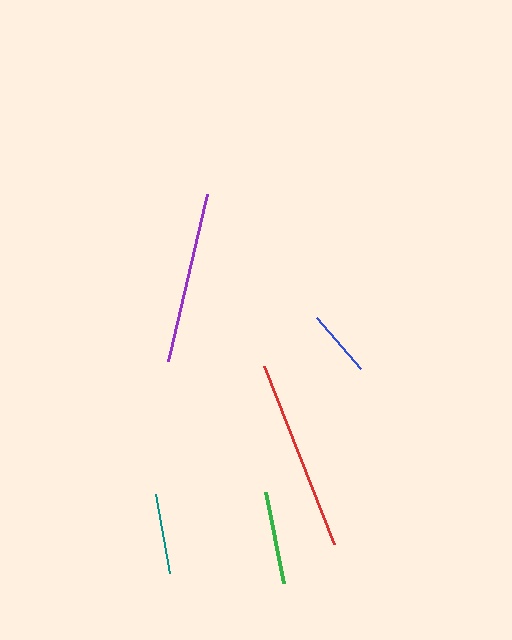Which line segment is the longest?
The red line is the longest at approximately 191 pixels.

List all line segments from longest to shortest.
From longest to shortest: red, purple, green, teal, blue.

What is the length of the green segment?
The green segment is approximately 92 pixels long.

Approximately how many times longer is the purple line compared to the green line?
The purple line is approximately 1.9 times the length of the green line.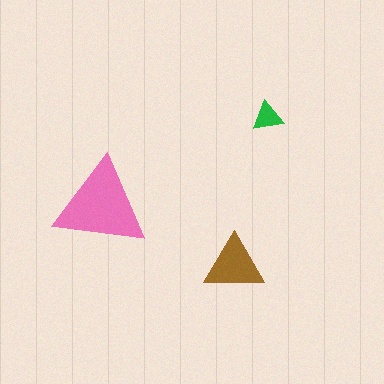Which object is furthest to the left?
The pink triangle is leftmost.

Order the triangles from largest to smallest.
the pink one, the brown one, the green one.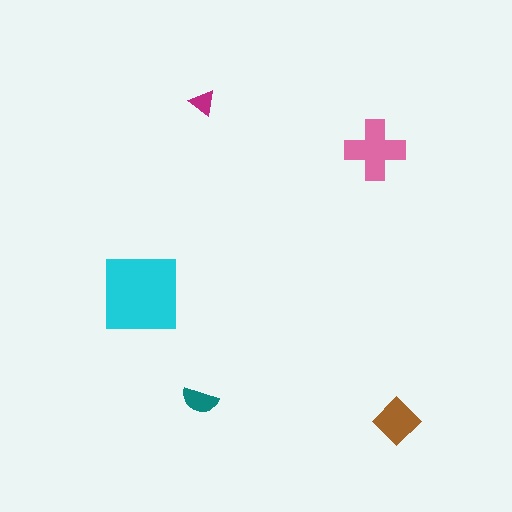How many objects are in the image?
There are 5 objects in the image.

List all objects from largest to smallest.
The cyan square, the pink cross, the brown diamond, the teal semicircle, the magenta triangle.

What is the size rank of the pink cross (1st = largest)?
2nd.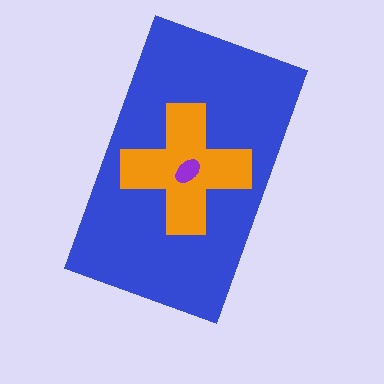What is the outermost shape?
The blue rectangle.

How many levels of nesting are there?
3.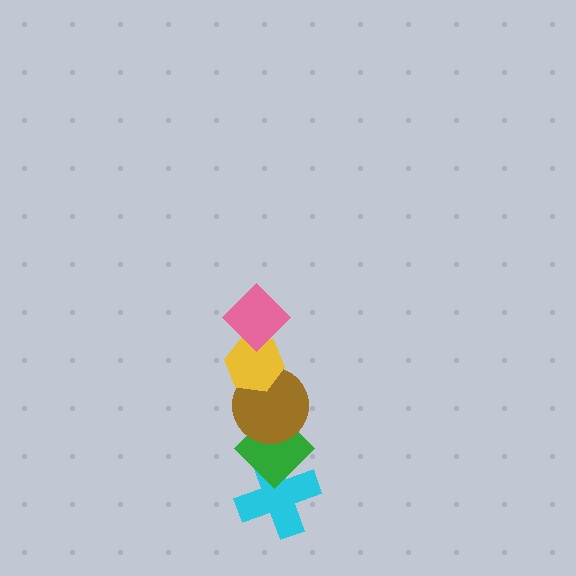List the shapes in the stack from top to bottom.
From top to bottom: the pink diamond, the yellow hexagon, the brown circle, the green diamond, the cyan cross.